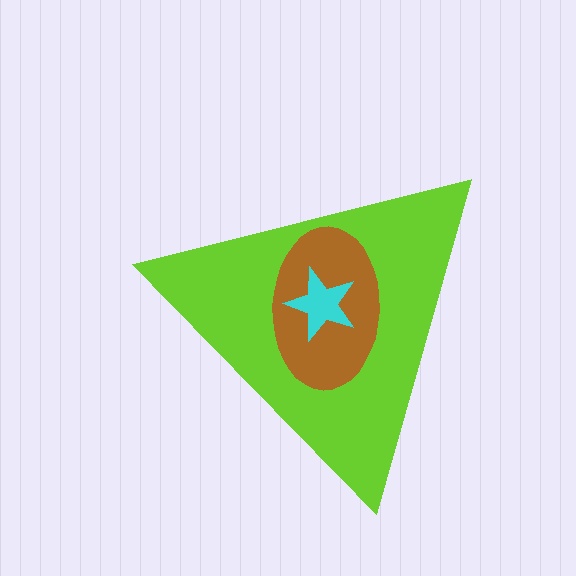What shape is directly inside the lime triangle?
The brown ellipse.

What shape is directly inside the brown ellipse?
The cyan star.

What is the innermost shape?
The cyan star.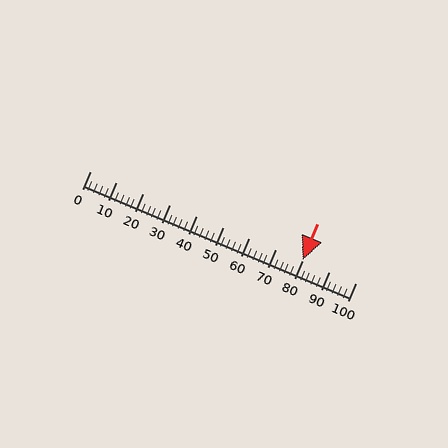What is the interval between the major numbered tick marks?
The major tick marks are spaced 10 units apart.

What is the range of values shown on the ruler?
The ruler shows values from 0 to 100.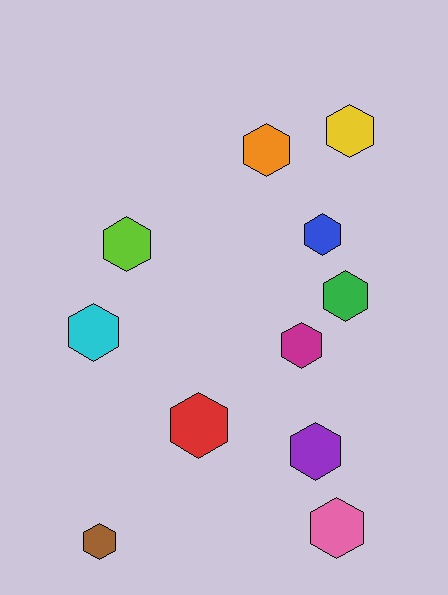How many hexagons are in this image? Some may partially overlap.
There are 11 hexagons.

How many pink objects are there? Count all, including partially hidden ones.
There is 1 pink object.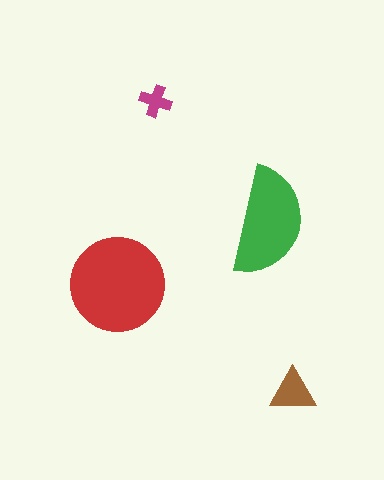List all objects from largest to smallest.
The red circle, the green semicircle, the brown triangle, the magenta cross.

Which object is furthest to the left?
The red circle is leftmost.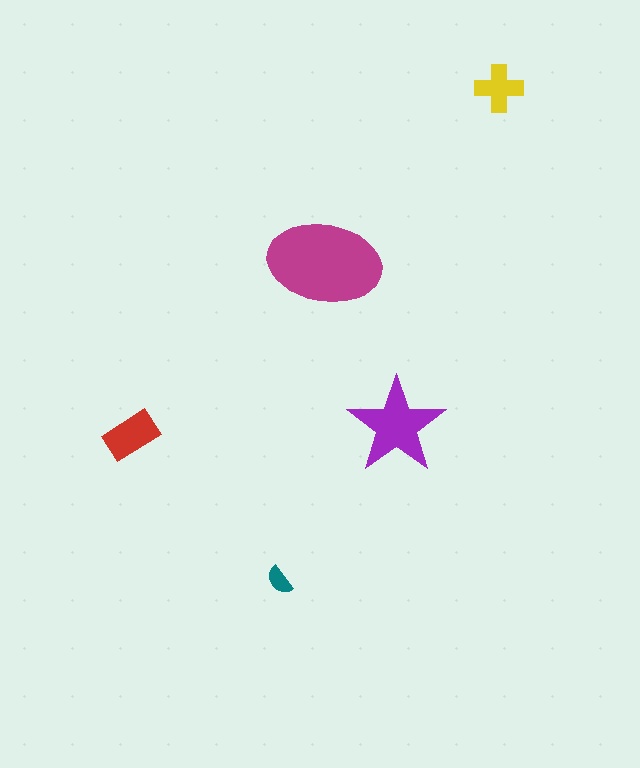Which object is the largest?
The magenta ellipse.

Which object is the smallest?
The teal semicircle.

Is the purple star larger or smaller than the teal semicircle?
Larger.